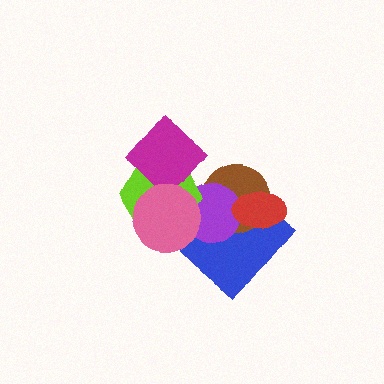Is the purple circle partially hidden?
Yes, it is partially covered by another shape.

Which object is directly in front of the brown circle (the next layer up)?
The purple circle is directly in front of the brown circle.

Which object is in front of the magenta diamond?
The pink circle is in front of the magenta diamond.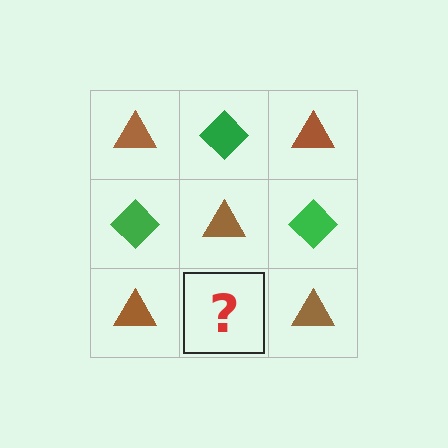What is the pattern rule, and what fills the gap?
The rule is that it alternates brown triangle and green diamond in a checkerboard pattern. The gap should be filled with a green diamond.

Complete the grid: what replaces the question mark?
The question mark should be replaced with a green diamond.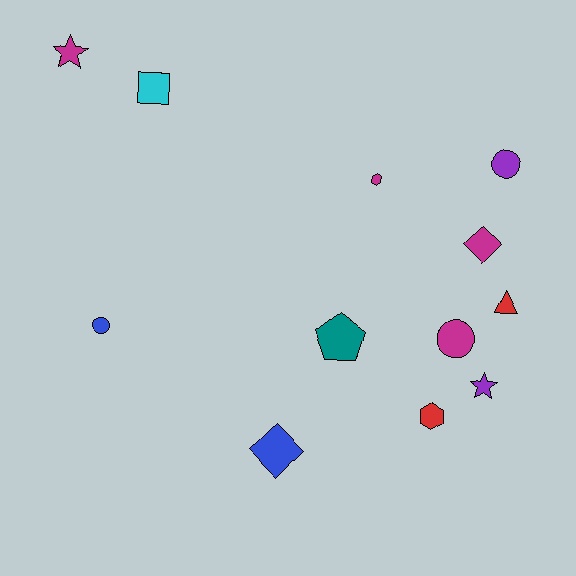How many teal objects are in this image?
There is 1 teal object.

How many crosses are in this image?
There are no crosses.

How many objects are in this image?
There are 12 objects.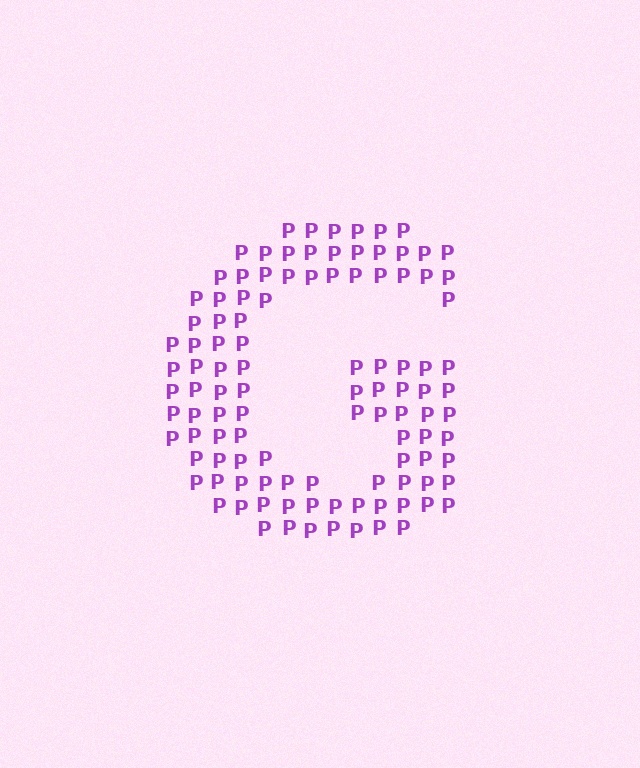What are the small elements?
The small elements are letter P's.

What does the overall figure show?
The overall figure shows the letter G.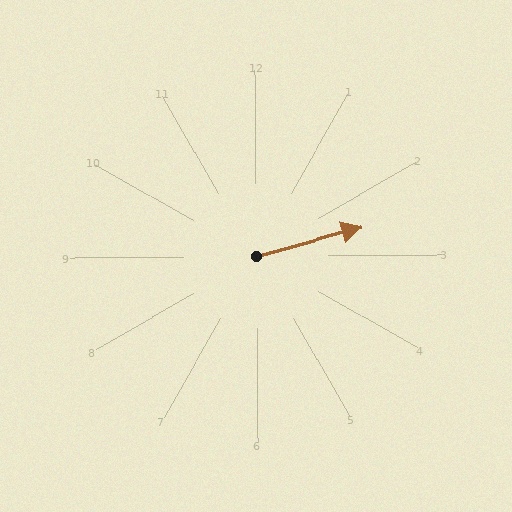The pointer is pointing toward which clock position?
Roughly 2 o'clock.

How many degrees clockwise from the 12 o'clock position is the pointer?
Approximately 75 degrees.